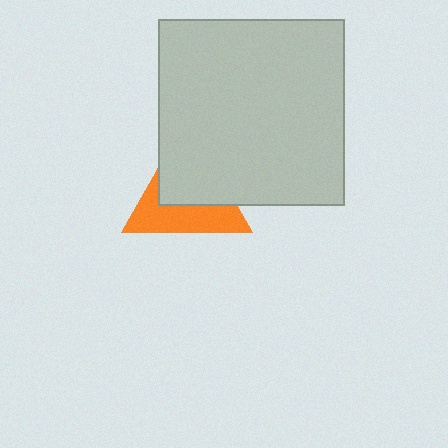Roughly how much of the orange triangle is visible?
About half of it is visible (roughly 48%).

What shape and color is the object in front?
The object in front is a light gray square.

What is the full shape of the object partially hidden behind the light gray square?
The partially hidden object is an orange triangle.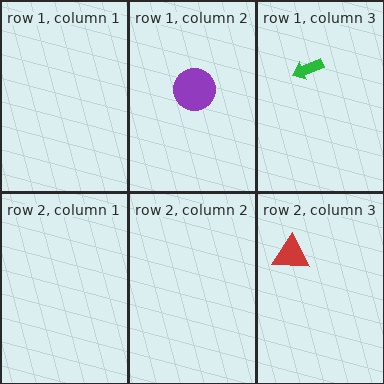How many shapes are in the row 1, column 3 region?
1.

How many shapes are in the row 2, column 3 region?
1.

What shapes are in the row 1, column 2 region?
The purple circle.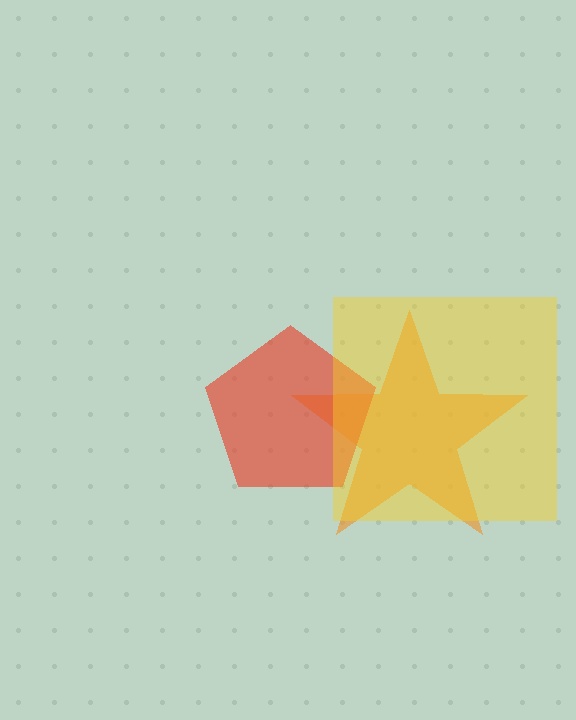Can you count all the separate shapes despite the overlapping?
Yes, there are 3 separate shapes.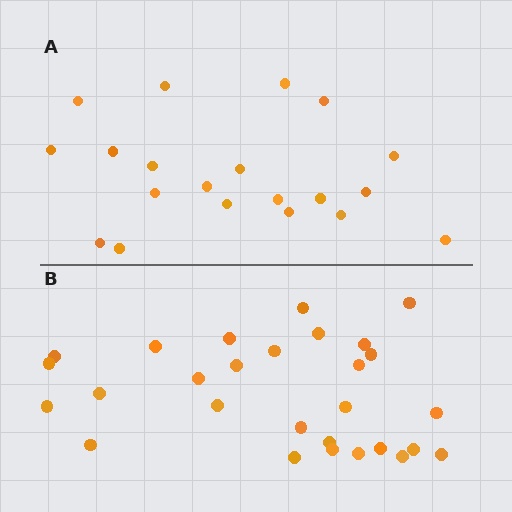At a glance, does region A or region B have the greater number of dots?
Region B (the bottom region) has more dots.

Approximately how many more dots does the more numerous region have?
Region B has roughly 8 or so more dots than region A.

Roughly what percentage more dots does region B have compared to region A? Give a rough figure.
About 40% more.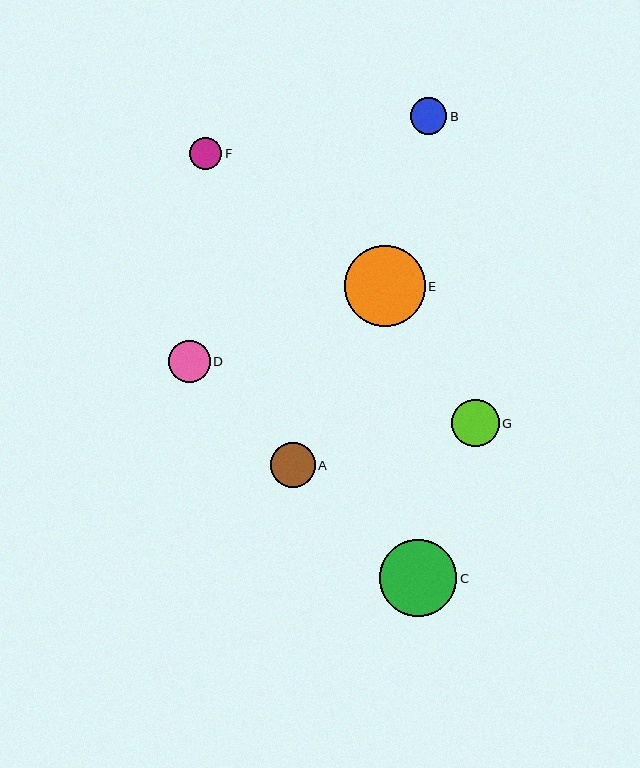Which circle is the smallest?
Circle F is the smallest with a size of approximately 32 pixels.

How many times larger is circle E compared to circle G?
Circle E is approximately 1.7 times the size of circle G.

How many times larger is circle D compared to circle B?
Circle D is approximately 1.2 times the size of circle B.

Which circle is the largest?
Circle E is the largest with a size of approximately 81 pixels.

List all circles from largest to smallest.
From largest to smallest: E, C, G, A, D, B, F.